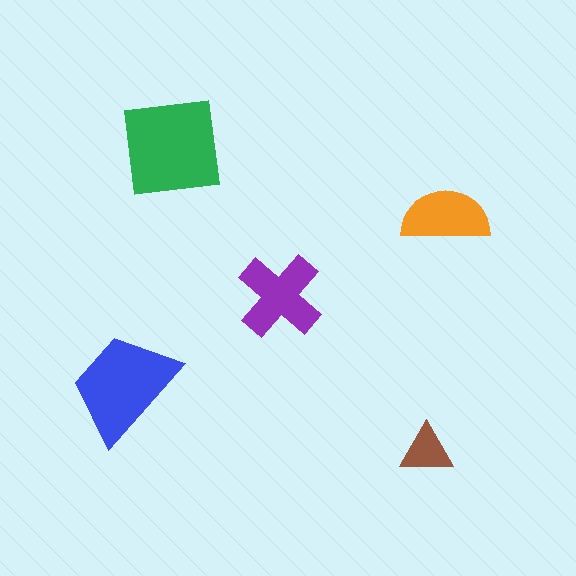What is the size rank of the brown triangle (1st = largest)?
5th.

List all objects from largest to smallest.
The green square, the blue trapezoid, the purple cross, the orange semicircle, the brown triangle.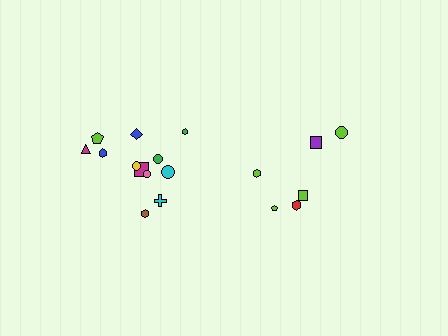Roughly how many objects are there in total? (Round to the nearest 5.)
Roughly 20 objects in total.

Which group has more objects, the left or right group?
The left group.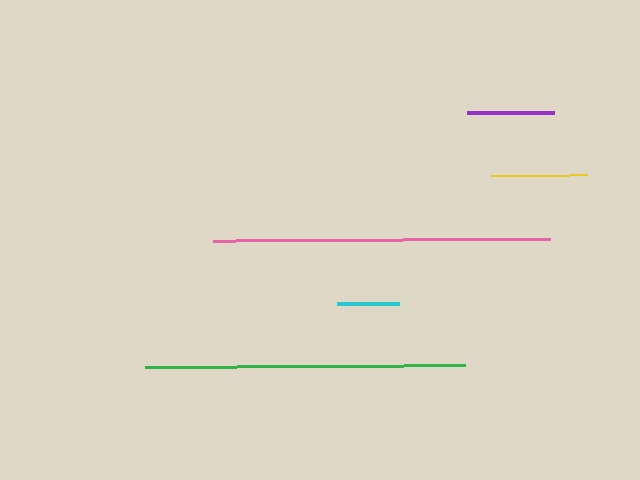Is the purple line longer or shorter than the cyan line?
The purple line is longer than the cyan line.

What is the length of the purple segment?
The purple segment is approximately 87 pixels long.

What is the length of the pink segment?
The pink segment is approximately 337 pixels long.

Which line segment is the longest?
The pink line is the longest at approximately 337 pixels.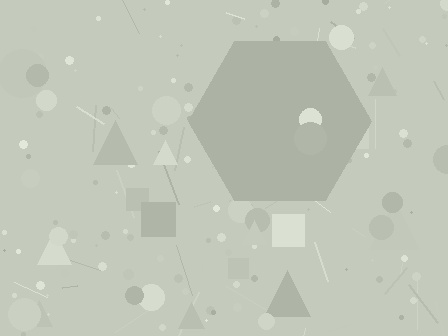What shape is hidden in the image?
A hexagon is hidden in the image.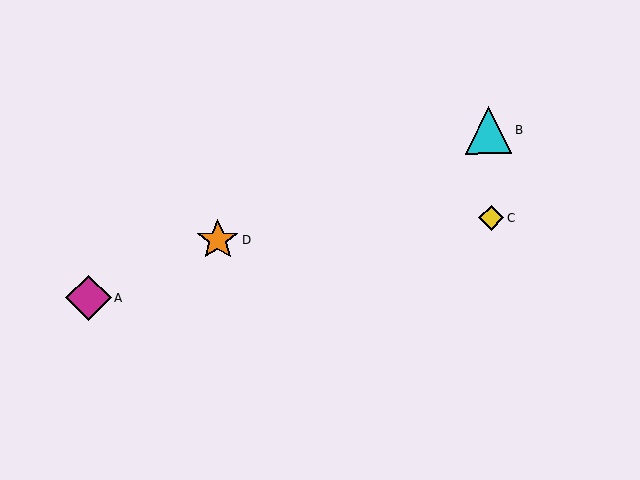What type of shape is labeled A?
Shape A is a magenta diamond.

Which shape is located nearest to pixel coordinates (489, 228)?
The yellow diamond (labeled C) at (491, 218) is nearest to that location.